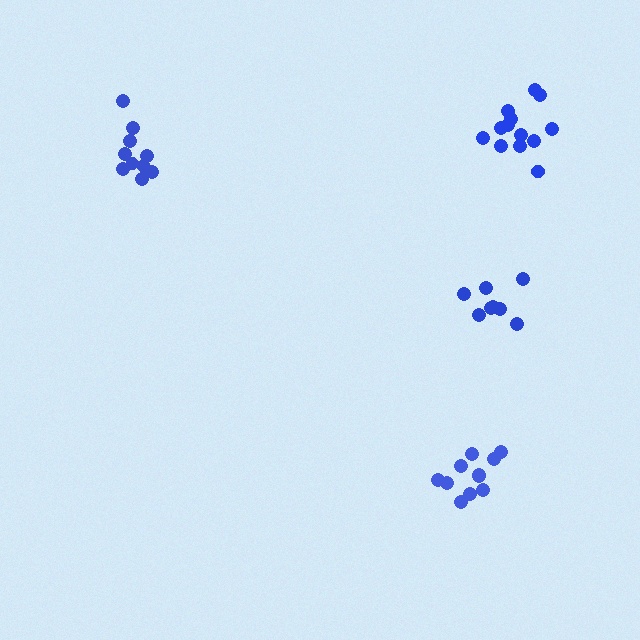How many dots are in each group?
Group 1: 10 dots, Group 2: 11 dots, Group 3: 8 dots, Group 4: 13 dots (42 total).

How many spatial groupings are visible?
There are 4 spatial groupings.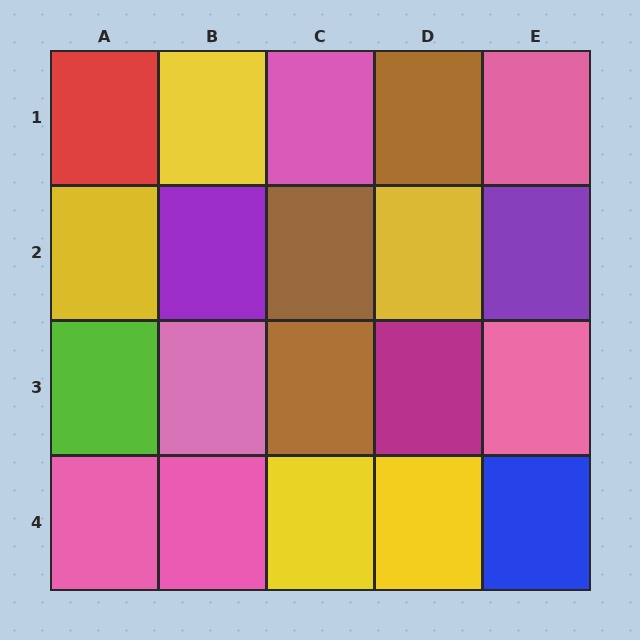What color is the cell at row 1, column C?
Pink.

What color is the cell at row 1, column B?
Yellow.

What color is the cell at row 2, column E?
Purple.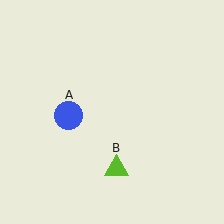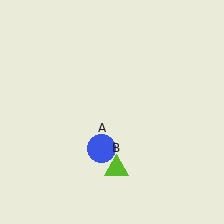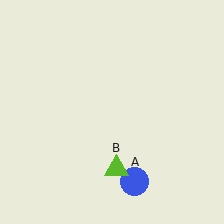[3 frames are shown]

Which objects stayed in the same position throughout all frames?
Lime triangle (object B) remained stationary.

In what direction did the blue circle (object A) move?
The blue circle (object A) moved down and to the right.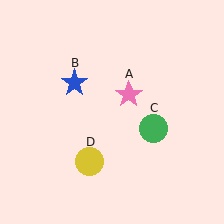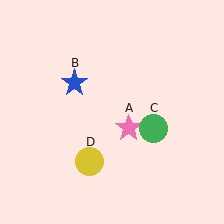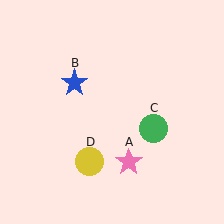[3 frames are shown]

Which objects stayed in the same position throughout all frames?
Blue star (object B) and green circle (object C) and yellow circle (object D) remained stationary.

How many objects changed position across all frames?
1 object changed position: pink star (object A).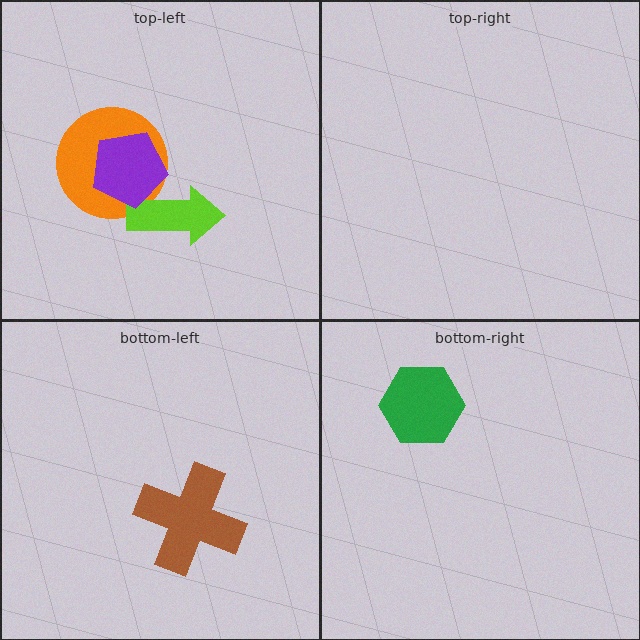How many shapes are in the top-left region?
3.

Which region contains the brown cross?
The bottom-left region.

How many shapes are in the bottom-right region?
1.